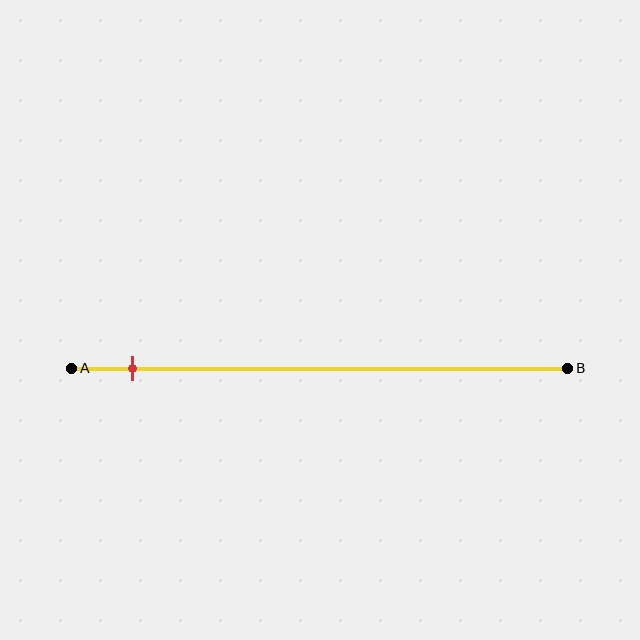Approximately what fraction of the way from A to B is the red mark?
The red mark is approximately 10% of the way from A to B.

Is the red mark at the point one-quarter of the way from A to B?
No, the mark is at about 10% from A, not at the 25% one-quarter point.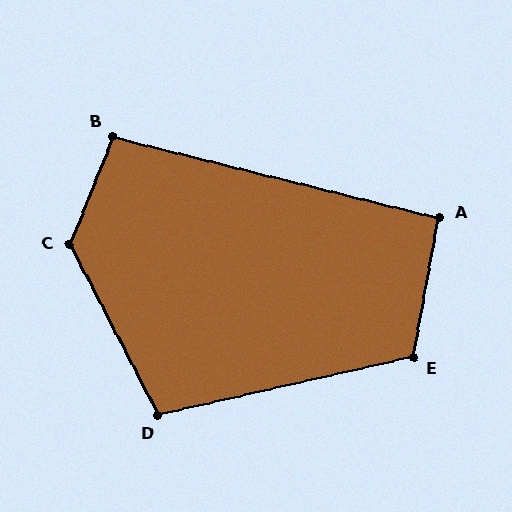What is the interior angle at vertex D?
Approximately 105 degrees (obtuse).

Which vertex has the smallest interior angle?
A, at approximately 94 degrees.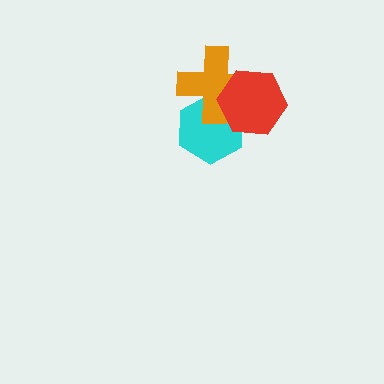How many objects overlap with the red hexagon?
2 objects overlap with the red hexagon.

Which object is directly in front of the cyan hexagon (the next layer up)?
The orange cross is directly in front of the cyan hexagon.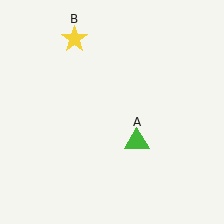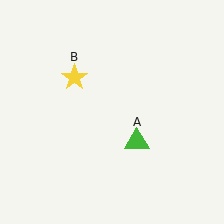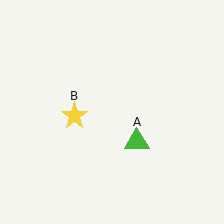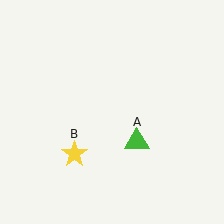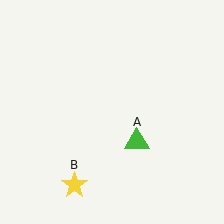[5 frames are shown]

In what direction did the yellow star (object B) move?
The yellow star (object B) moved down.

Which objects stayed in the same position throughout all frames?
Green triangle (object A) remained stationary.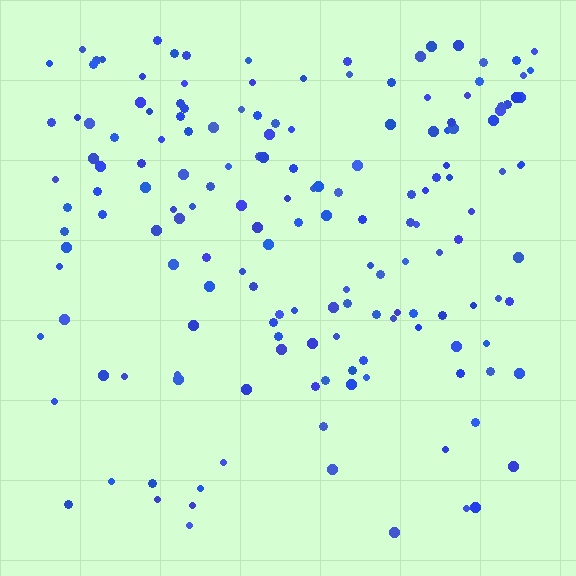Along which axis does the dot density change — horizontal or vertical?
Vertical.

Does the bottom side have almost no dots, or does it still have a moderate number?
Still a moderate number, just noticeably fewer than the top.